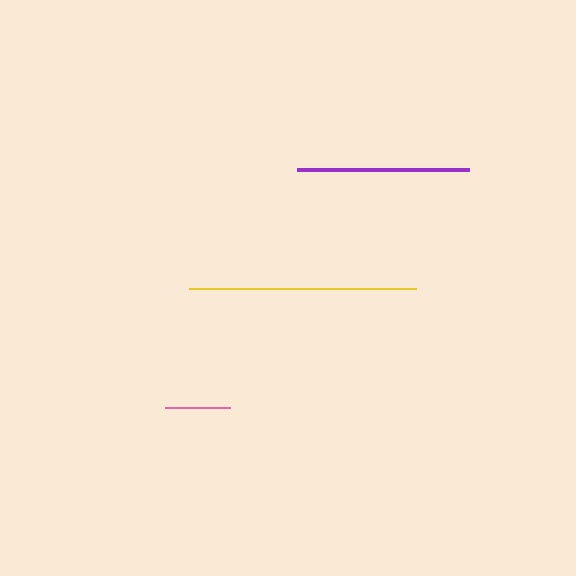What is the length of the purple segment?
The purple segment is approximately 172 pixels long.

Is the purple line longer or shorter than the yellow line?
The yellow line is longer than the purple line.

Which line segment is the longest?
The yellow line is the longest at approximately 226 pixels.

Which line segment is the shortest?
The pink line is the shortest at approximately 65 pixels.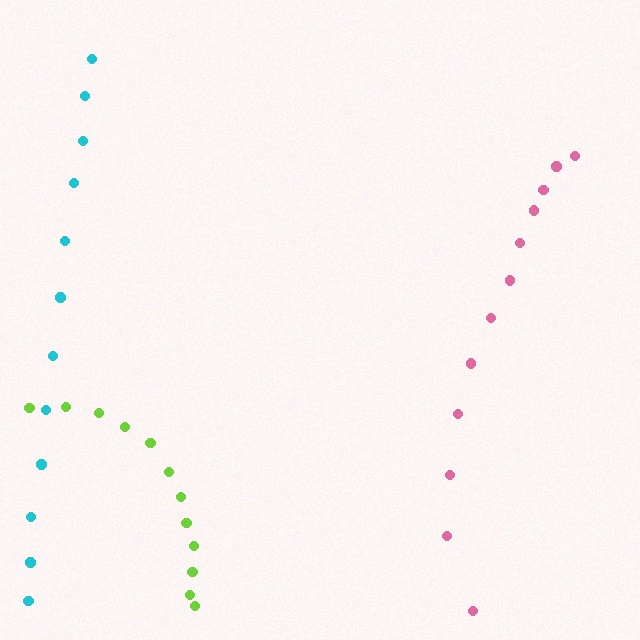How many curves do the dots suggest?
There are 3 distinct paths.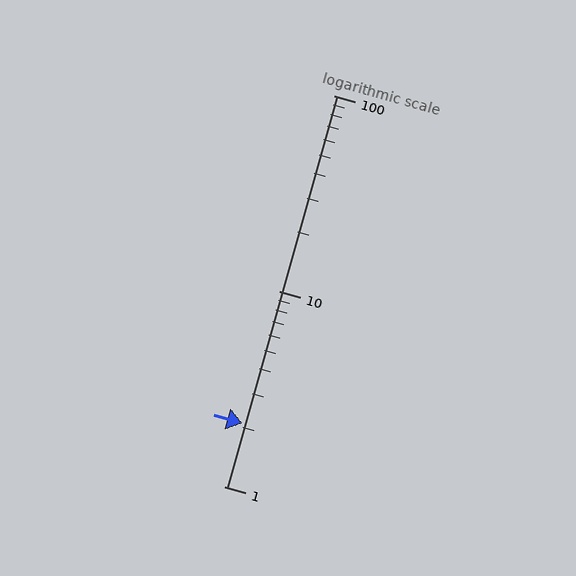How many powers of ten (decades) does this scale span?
The scale spans 2 decades, from 1 to 100.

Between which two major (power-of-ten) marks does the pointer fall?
The pointer is between 1 and 10.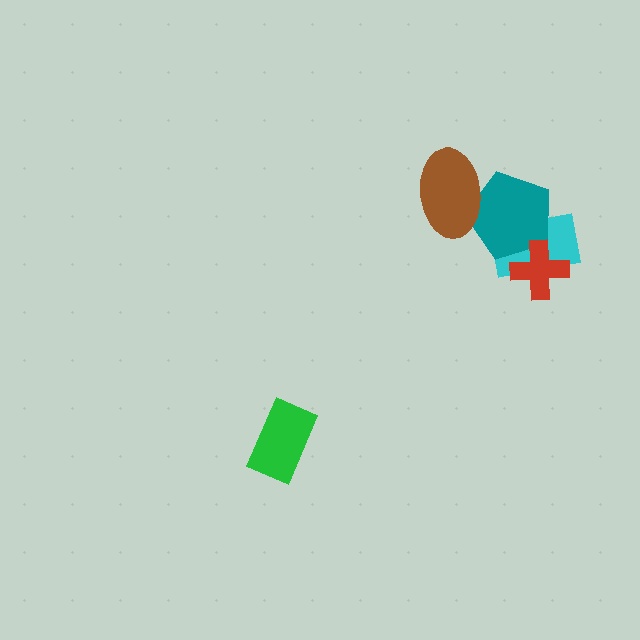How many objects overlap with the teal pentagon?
3 objects overlap with the teal pentagon.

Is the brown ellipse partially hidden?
No, no other shape covers it.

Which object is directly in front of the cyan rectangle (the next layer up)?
The teal pentagon is directly in front of the cyan rectangle.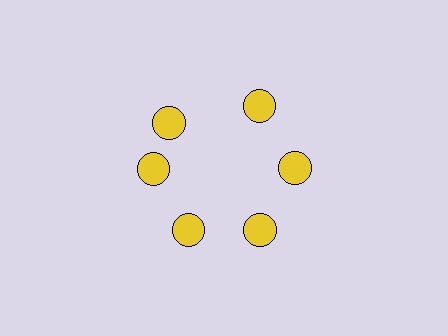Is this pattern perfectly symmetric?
No. The 6 yellow circles are arranged in a ring, but one element near the 11 o'clock position is rotated out of alignment along the ring, breaking the 6-fold rotational symmetry.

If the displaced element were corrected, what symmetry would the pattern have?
It would have 6-fold rotational symmetry — the pattern would map onto itself every 60 degrees.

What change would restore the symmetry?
The symmetry would be restored by rotating it back into even spacing with its neighbors so that all 6 circles sit at equal angles and equal distance from the center.